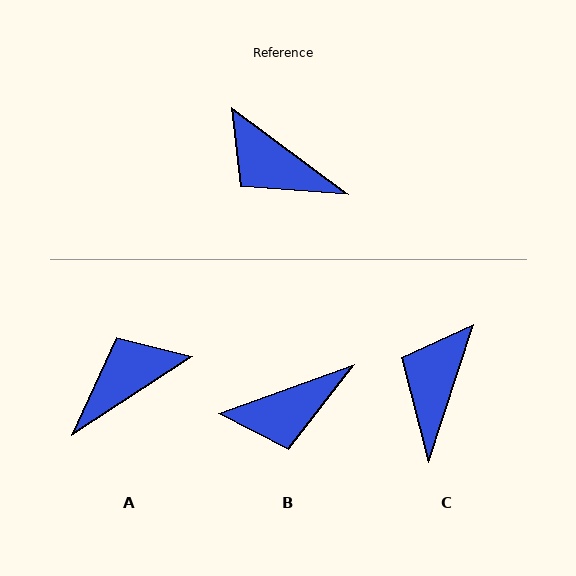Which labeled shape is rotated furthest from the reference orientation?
A, about 111 degrees away.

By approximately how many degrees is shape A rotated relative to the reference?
Approximately 111 degrees clockwise.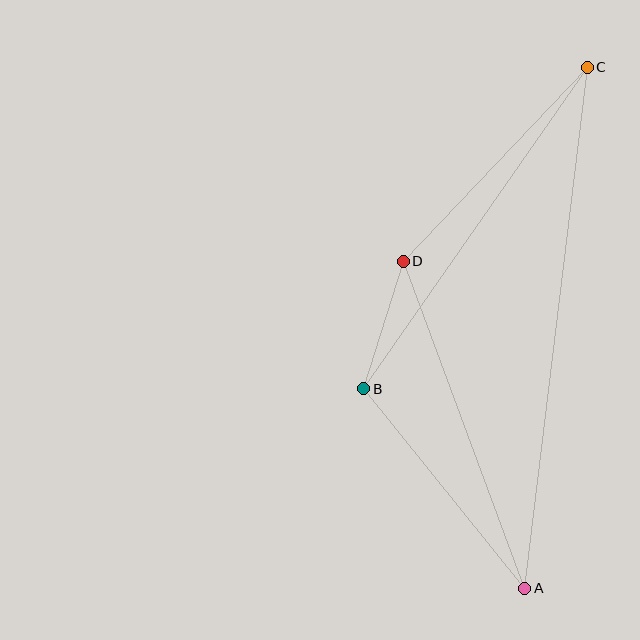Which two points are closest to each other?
Points B and D are closest to each other.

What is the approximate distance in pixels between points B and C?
The distance between B and C is approximately 392 pixels.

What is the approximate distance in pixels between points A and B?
The distance between A and B is approximately 256 pixels.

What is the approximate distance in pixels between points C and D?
The distance between C and D is approximately 268 pixels.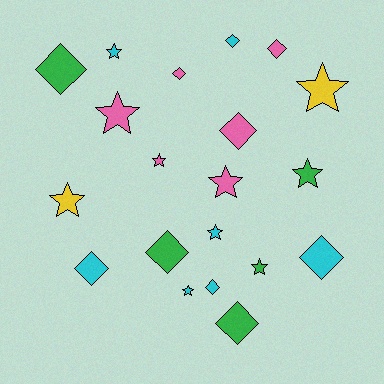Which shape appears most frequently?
Star, with 10 objects.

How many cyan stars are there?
There are 3 cyan stars.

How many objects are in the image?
There are 20 objects.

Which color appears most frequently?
Cyan, with 7 objects.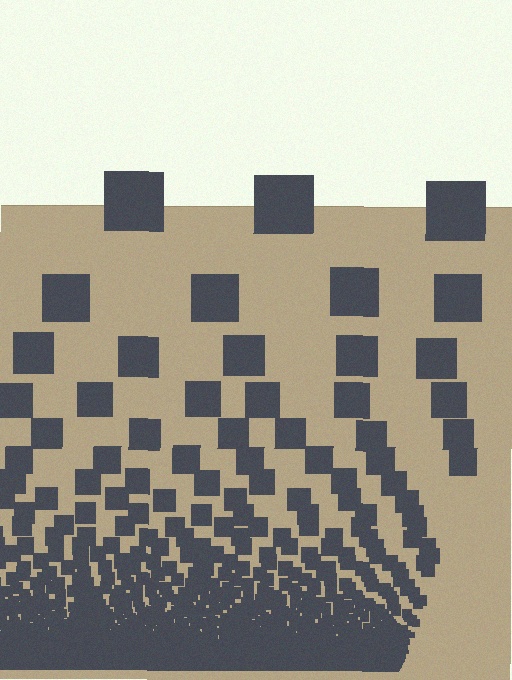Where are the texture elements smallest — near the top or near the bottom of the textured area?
Near the bottom.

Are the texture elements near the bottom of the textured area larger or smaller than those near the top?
Smaller. The gradient is inverted — elements near the bottom are smaller and denser.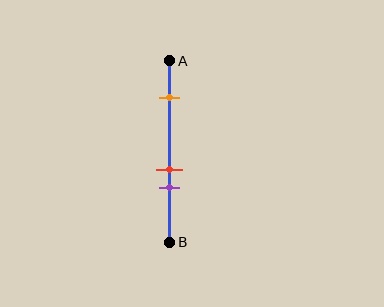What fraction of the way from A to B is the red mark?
The red mark is approximately 60% (0.6) of the way from A to B.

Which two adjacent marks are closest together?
The red and purple marks are the closest adjacent pair.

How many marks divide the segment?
There are 3 marks dividing the segment.